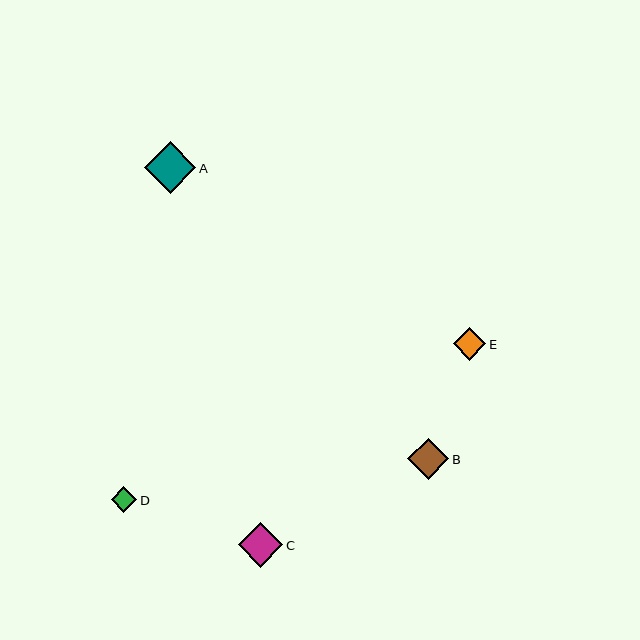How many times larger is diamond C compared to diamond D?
Diamond C is approximately 1.8 times the size of diamond D.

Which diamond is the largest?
Diamond A is the largest with a size of approximately 52 pixels.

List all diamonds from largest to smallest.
From largest to smallest: A, C, B, E, D.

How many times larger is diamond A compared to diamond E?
Diamond A is approximately 1.6 times the size of diamond E.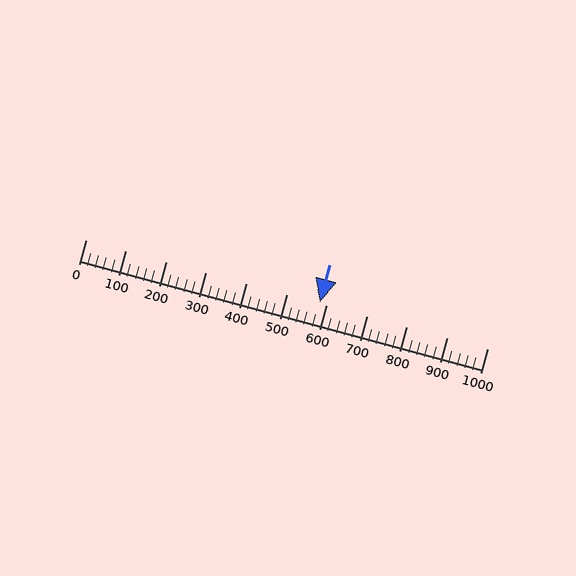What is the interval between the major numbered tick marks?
The major tick marks are spaced 100 units apart.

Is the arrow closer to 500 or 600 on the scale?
The arrow is closer to 600.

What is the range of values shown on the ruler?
The ruler shows values from 0 to 1000.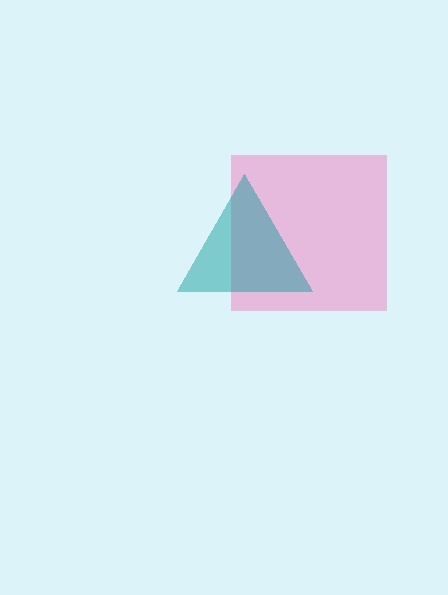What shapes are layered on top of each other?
The layered shapes are: a pink square, a teal triangle.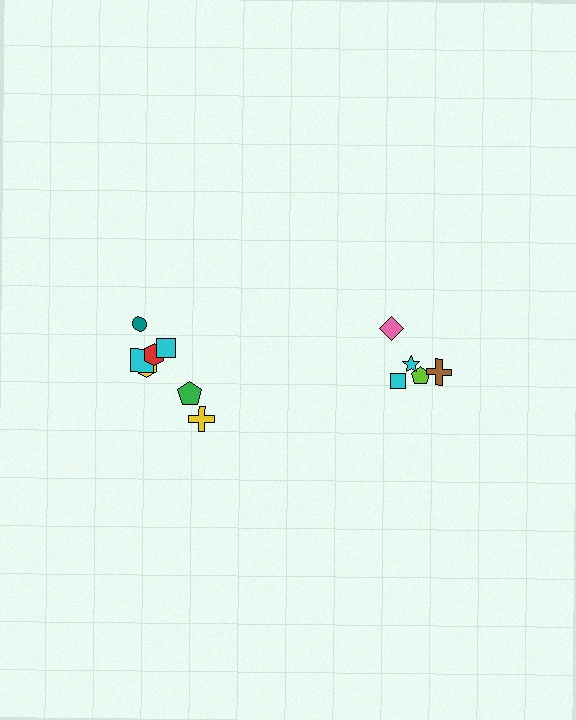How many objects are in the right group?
There are 5 objects.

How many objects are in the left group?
There are 7 objects.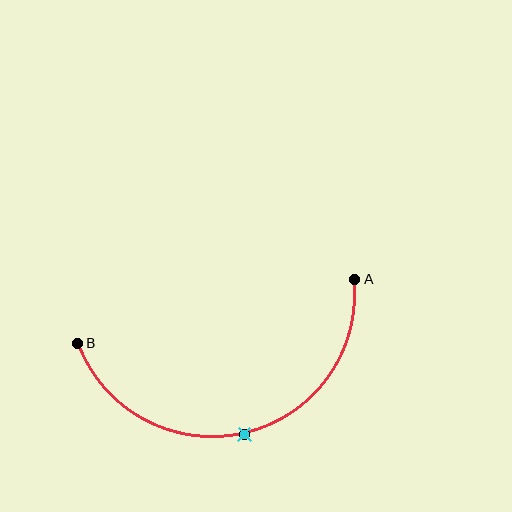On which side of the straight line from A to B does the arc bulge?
The arc bulges below the straight line connecting A and B.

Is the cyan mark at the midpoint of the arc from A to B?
Yes. The cyan mark lies on the arc at equal arc-length from both A and B — it is the arc midpoint.